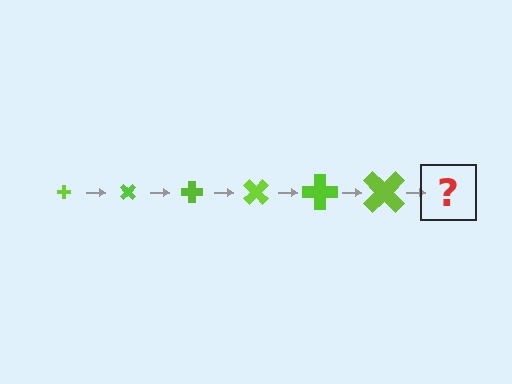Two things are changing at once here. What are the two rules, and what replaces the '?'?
The two rules are that the cross grows larger each step and it rotates 45 degrees each step. The '?' should be a cross, larger than the previous one and rotated 270 degrees from the start.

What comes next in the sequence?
The next element should be a cross, larger than the previous one and rotated 270 degrees from the start.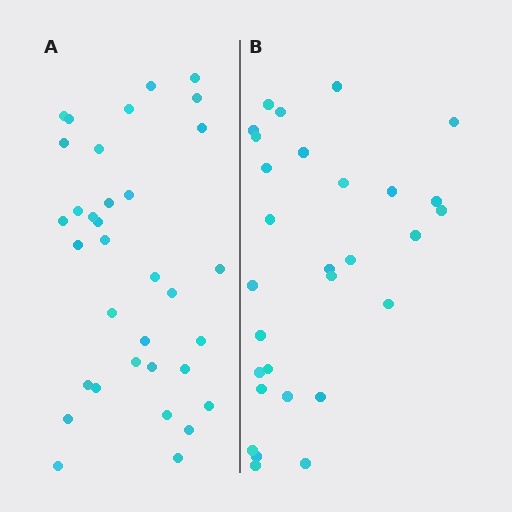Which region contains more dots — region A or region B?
Region A (the left region) has more dots.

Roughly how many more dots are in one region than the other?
Region A has about 5 more dots than region B.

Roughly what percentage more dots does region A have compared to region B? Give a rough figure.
About 15% more.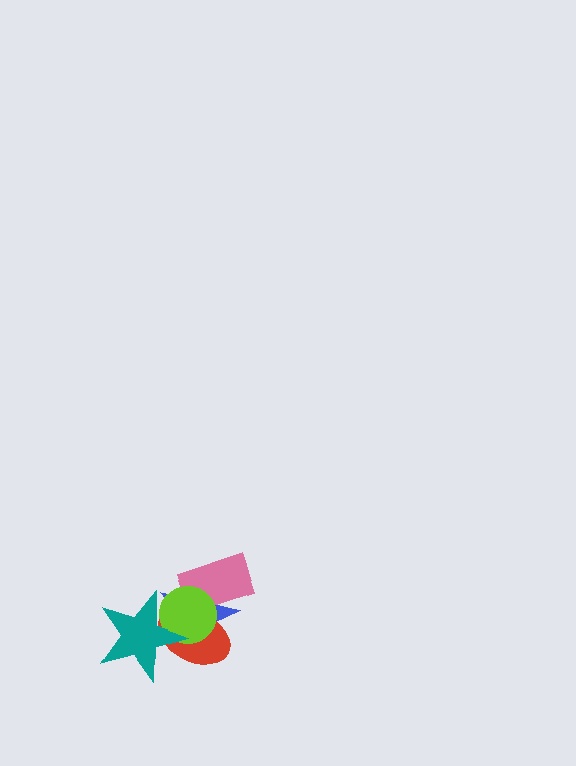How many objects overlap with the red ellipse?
4 objects overlap with the red ellipse.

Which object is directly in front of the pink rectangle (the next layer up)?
The red ellipse is directly in front of the pink rectangle.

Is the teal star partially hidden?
No, no other shape covers it.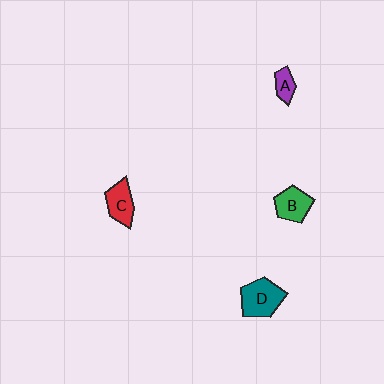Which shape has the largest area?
Shape D (teal).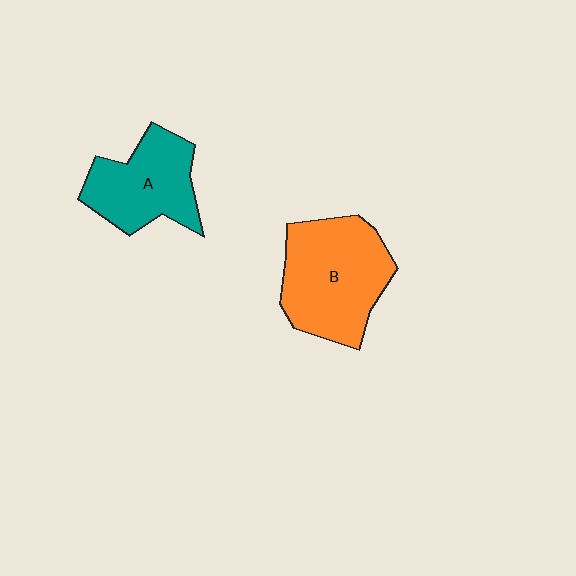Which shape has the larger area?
Shape B (orange).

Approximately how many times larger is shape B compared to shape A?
Approximately 1.3 times.